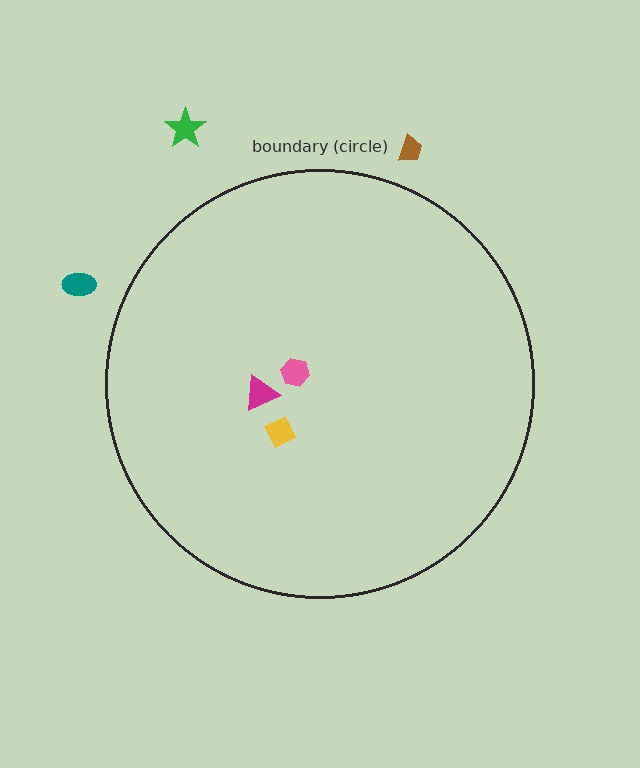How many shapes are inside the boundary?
3 inside, 3 outside.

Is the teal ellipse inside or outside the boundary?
Outside.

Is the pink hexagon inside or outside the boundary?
Inside.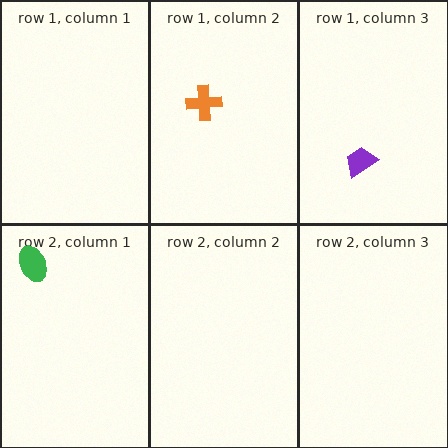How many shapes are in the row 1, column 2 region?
1.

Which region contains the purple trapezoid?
The row 1, column 3 region.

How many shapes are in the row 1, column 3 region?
1.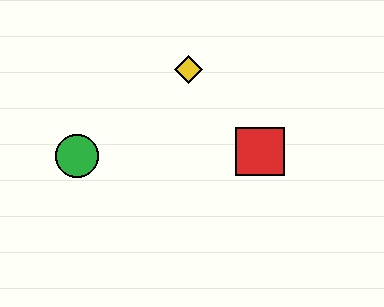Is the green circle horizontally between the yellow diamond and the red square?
No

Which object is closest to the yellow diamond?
The red square is closest to the yellow diamond.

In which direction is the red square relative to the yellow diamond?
The red square is below the yellow diamond.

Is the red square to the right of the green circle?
Yes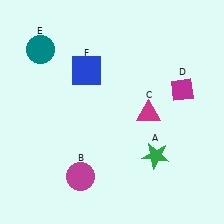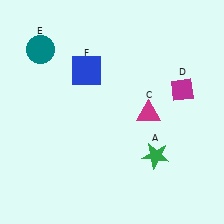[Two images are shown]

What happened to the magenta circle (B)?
The magenta circle (B) was removed in Image 2. It was in the bottom-left area of Image 1.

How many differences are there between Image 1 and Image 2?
There is 1 difference between the two images.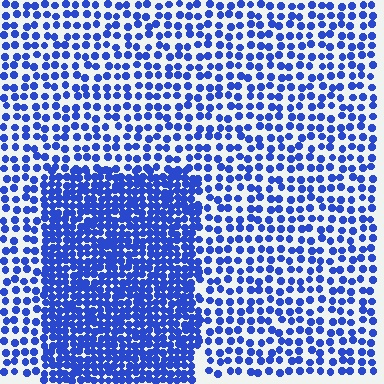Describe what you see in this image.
The image contains small blue elements arranged at two different densities. A rectangle-shaped region is visible where the elements are more densely packed than the surrounding area.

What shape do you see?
I see a rectangle.